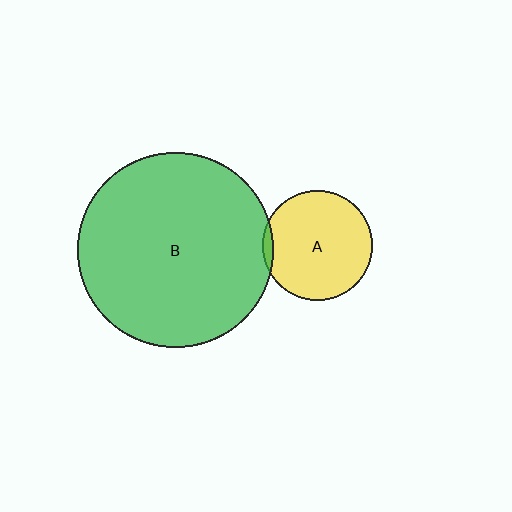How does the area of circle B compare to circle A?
Approximately 3.2 times.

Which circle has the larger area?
Circle B (green).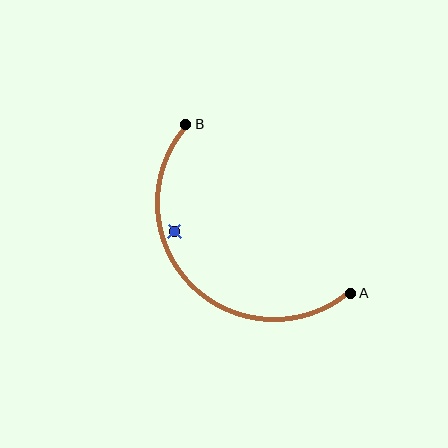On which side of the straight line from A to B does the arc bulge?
The arc bulges below and to the left of the straight line connecting A and B.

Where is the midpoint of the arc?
The arc midpoint is the point on the curve farthest from the straight line joining A and B. It sits below and to the left of that line.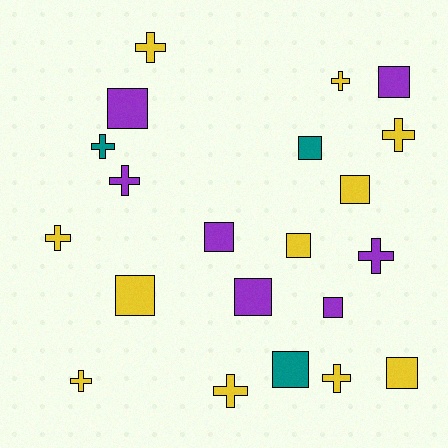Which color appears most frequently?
Yellow, with 11 objects.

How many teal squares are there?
There are 2 teal squares.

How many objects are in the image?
There are 21 objects.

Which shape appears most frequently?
Square, with 11 objects.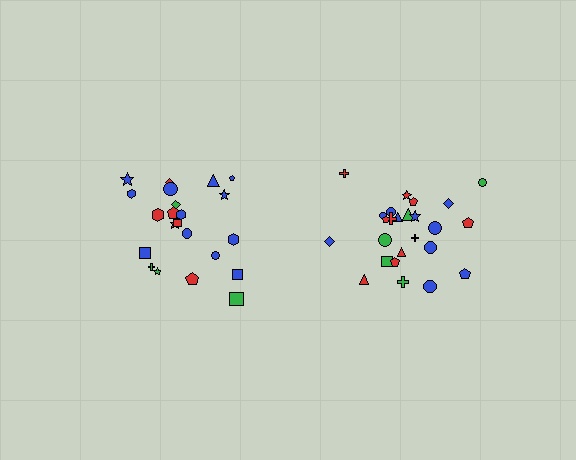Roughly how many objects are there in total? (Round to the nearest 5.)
Roughly 45 objects in total.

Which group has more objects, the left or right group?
The right group.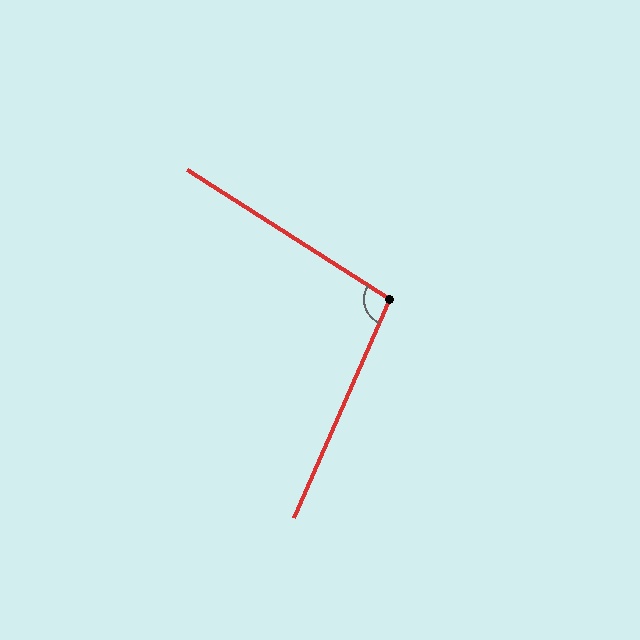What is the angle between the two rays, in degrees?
Approximately 99 degrees.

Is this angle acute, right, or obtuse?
It is obtuse.